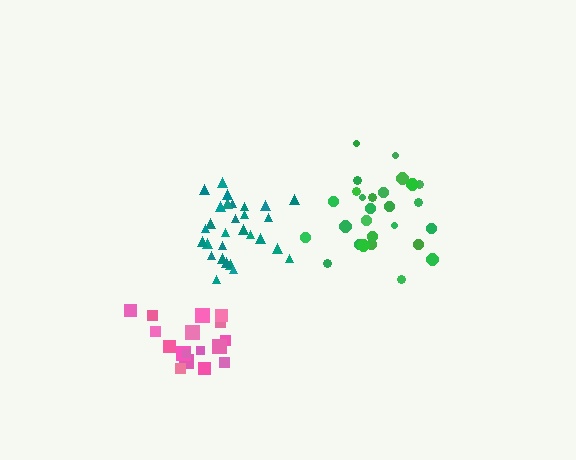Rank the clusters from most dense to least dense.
teal, green, pink.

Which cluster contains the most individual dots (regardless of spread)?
Teal (29).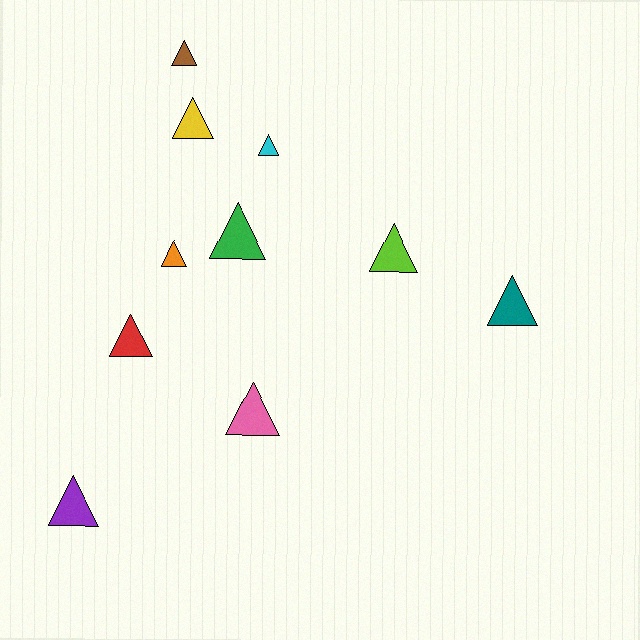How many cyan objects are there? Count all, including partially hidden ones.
There is 1 cyan object.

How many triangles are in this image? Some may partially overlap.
There are 10 triangles.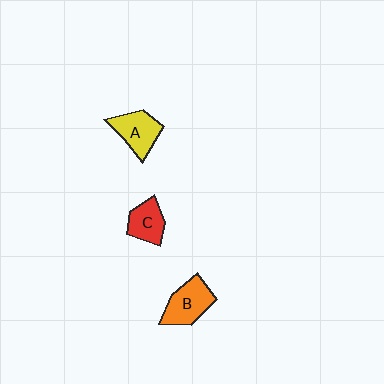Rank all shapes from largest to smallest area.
From largest to smallest: B (orange), A (yellow), C (red).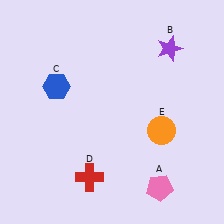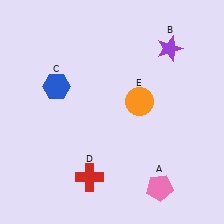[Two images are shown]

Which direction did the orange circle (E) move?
The orange circle (E) moved up.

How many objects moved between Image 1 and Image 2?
1 object moved between the two images.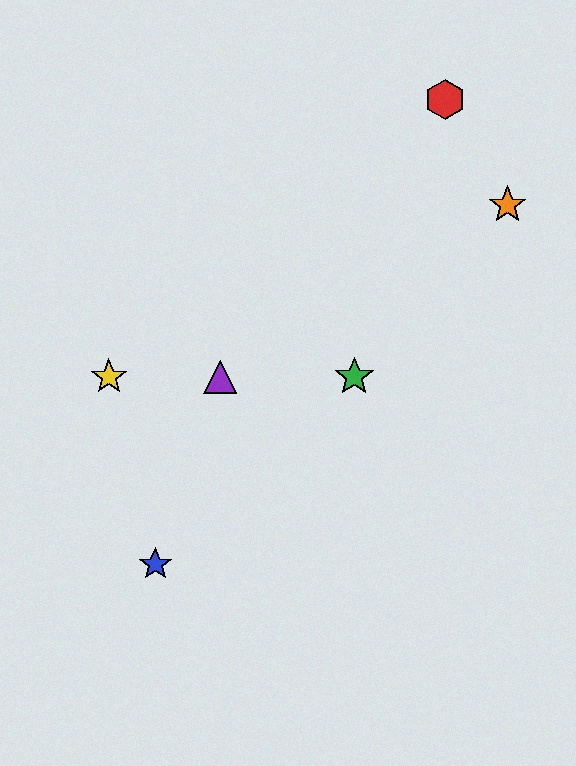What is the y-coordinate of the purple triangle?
The purple triangle is at y≈377.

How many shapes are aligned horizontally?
3 shapes (the green star, the yellow star, the purple triangle) are aligned horizontally.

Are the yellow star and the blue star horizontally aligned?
No, the yellow star is at y≈377 and the blue star is at y≈564.